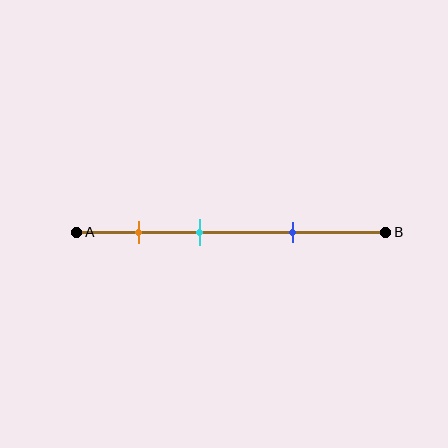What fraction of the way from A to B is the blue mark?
The blue mark is approximately 70% (0.7) of the way from A to B.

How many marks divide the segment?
There are 3 marks dividing the segment.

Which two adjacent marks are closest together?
The orange and cyan marks are the closest adjacent pair.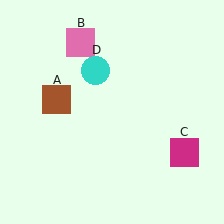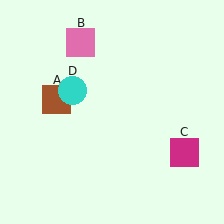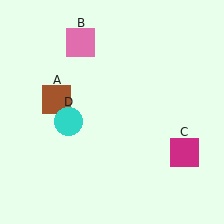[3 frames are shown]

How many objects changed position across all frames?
1 object changed position: cyan circle (object D).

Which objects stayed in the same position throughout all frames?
Brown square (object A) and pink square (object B) and magenta square (object C) remained stationary.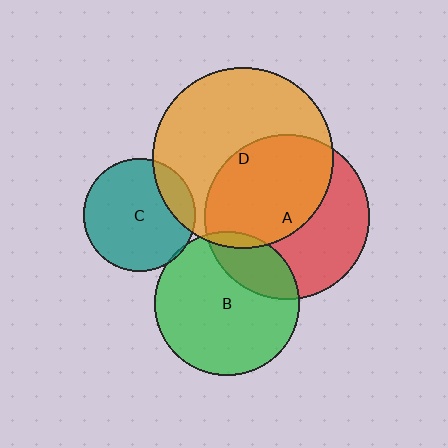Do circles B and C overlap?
Yes.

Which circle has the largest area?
Circle D (orange).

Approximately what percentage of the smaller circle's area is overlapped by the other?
Approximately 5%.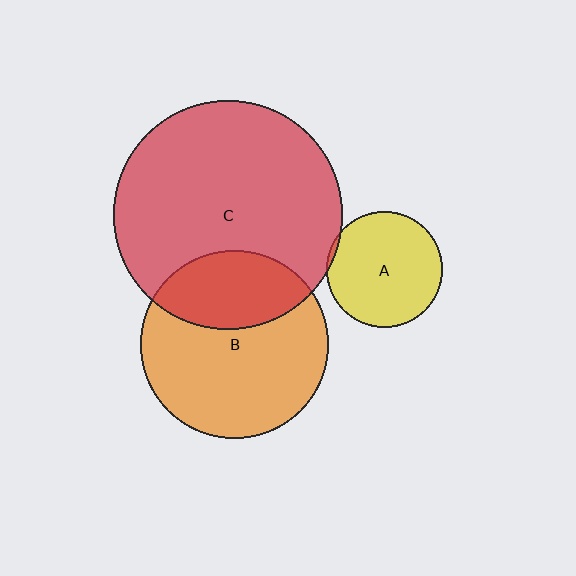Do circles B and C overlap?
Yes.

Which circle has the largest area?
Circle C (red).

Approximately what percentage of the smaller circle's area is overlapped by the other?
Approximately 30%.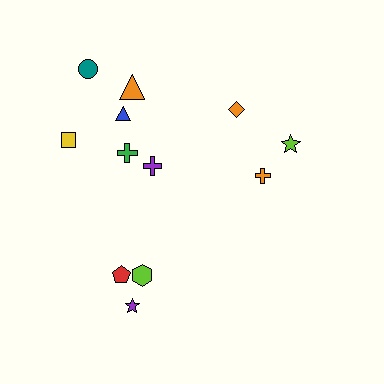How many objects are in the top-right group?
There are 3 objects.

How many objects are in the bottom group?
There are 3 objects.